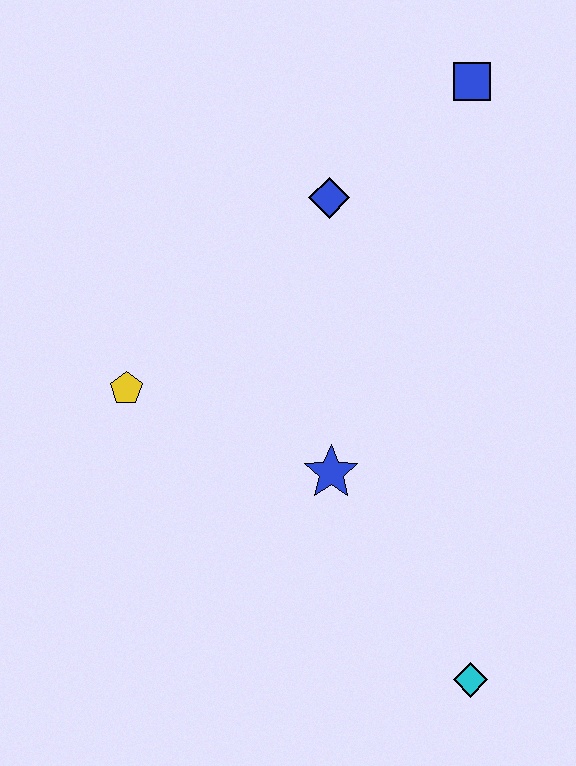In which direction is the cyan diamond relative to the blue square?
The cyan diamond is below the blue square.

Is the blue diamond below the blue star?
No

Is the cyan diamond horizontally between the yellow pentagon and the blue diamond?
No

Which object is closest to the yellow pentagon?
The blue star is closest to the yellow pentagon.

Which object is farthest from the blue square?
The cyan diamond is farthest from the blue square.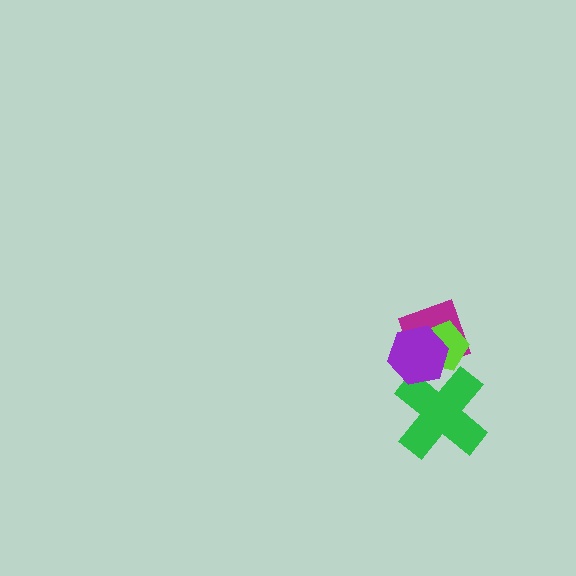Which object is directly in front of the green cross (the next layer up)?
The lime pentagon is directly in front of the green cross.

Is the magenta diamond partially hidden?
Yes, it is partially covered by another shape.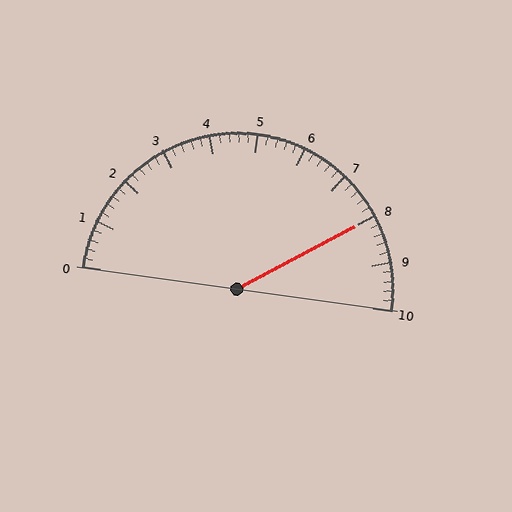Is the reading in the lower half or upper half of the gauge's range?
The reading is in the upper half of the range (0 to 10).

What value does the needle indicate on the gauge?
The needle indicates approximately 8.0.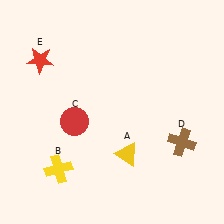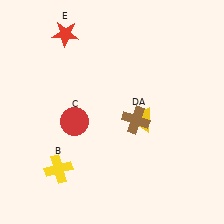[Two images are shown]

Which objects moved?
The objects that moved are: the yellow triangle (A), the brown cross (D), the red star (E).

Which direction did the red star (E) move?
The red star (E) moved up.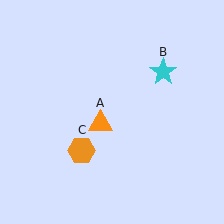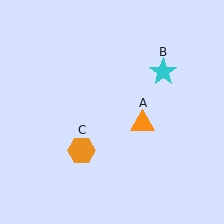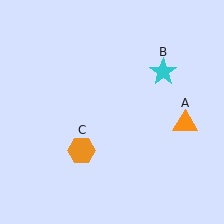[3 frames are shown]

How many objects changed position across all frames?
1 object changed position: orange triangle (object A).